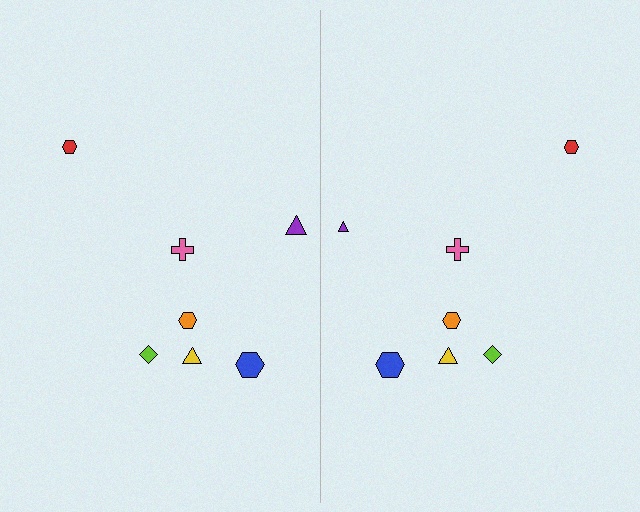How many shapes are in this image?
There are 14 shapes in this image.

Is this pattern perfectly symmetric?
No, the pattern is not perfectly symmetric. The purple triangle on the right side has a different size than its mirror counterpart.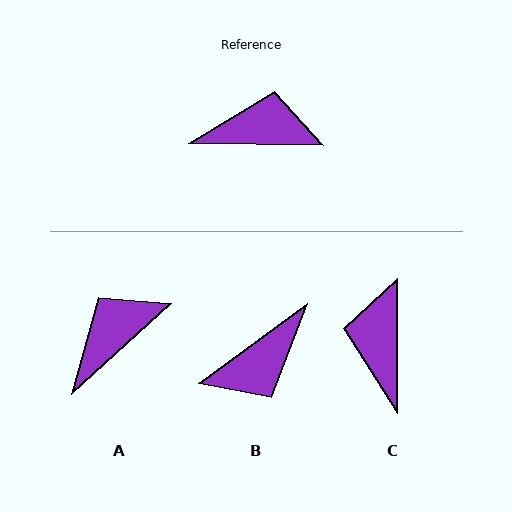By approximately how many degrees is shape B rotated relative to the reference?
Approximately 143 degrees clockwise.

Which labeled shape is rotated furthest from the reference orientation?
B, about 143 degrees away.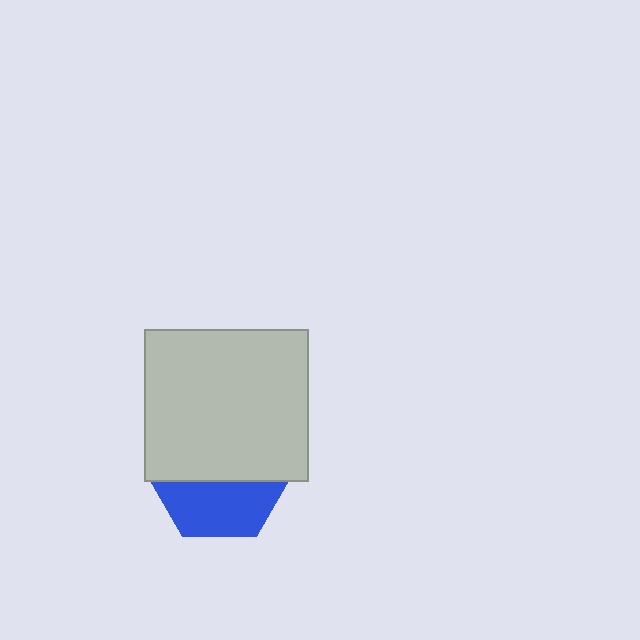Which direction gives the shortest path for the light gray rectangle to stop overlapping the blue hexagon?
Moving up gives the shortest separation.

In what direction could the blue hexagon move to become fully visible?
The blue hexagon could move down. That would shift it out from behind the light gray rectangle entirely.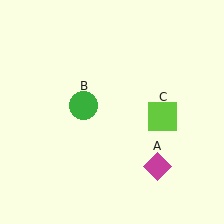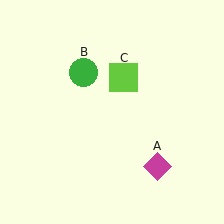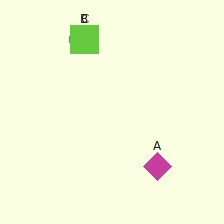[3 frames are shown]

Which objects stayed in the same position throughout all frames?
Magenta diamond (object A) remained stationary.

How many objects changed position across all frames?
2 objects changed position: green circle (object B), lime square (object C).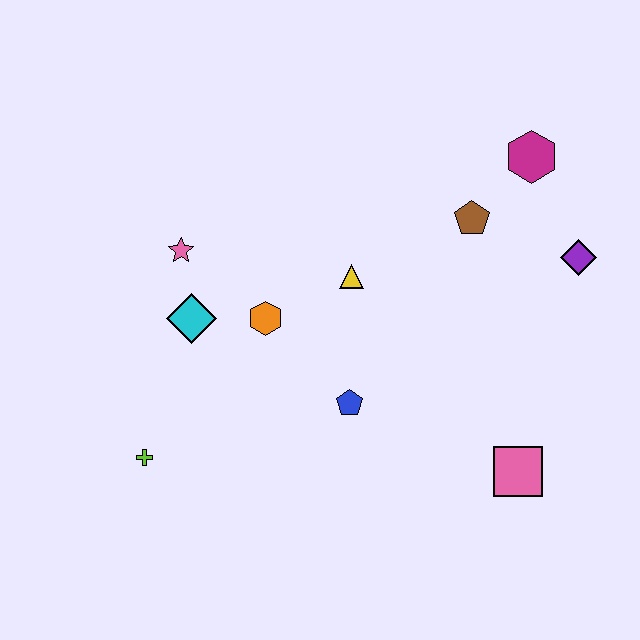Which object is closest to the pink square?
The blue pentagon is closest to the pink square.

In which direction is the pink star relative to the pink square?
The pink star is to the left of the pink square.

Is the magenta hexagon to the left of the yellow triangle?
No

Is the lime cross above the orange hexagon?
No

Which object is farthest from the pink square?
The pink star is farthest from the pink square.